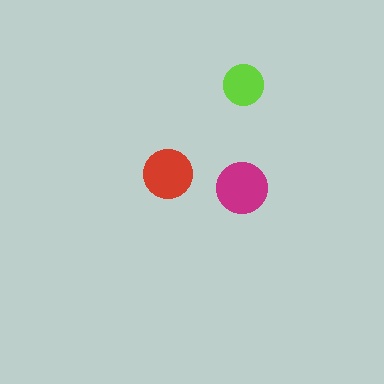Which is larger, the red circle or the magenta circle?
The magenta one.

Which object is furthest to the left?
The red circle is leftmost.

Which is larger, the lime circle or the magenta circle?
The magenta one.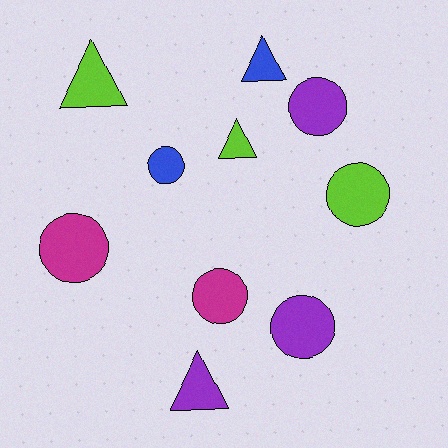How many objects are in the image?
There are 10 objects.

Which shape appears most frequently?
Circle, with 6 objects.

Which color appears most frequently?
Lime, with 3 objects.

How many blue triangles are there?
There is 1 blue triangle.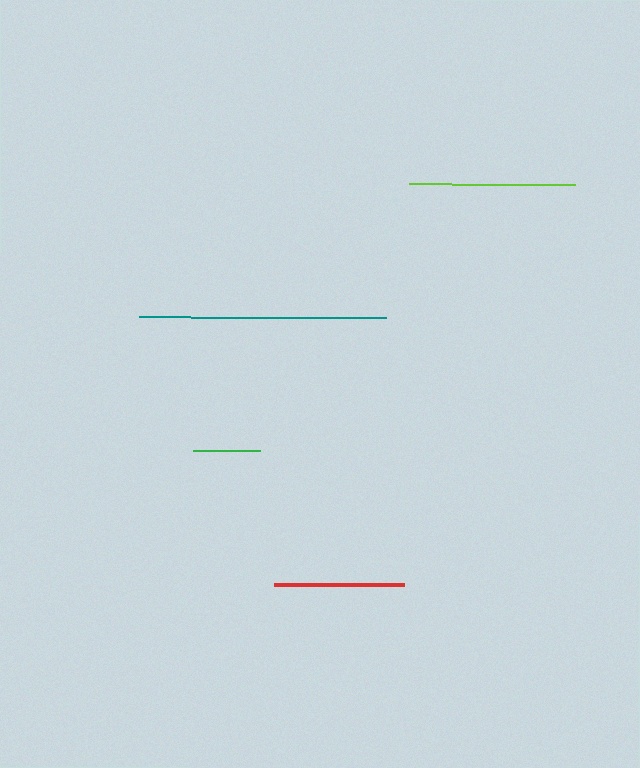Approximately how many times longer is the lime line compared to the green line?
The lime line is approximately 2.5 times the length of the green line.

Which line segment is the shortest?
The green line is the shortest at approximately 67 pixels.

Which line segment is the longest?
The teal line is the longest at approximately 246 pixels.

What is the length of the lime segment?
The lime segment is approximately 167 pixels long.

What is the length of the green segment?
The green segment is approximately 67 pixels long.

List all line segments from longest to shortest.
From longest to shortest: teal, lime, red, green.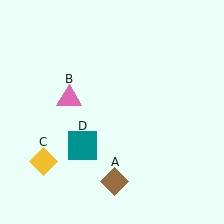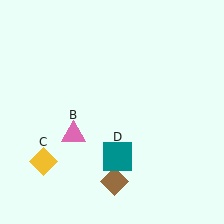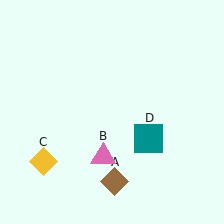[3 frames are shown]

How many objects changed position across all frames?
2 objects changed position: pink triangle (object B), teal square (object D).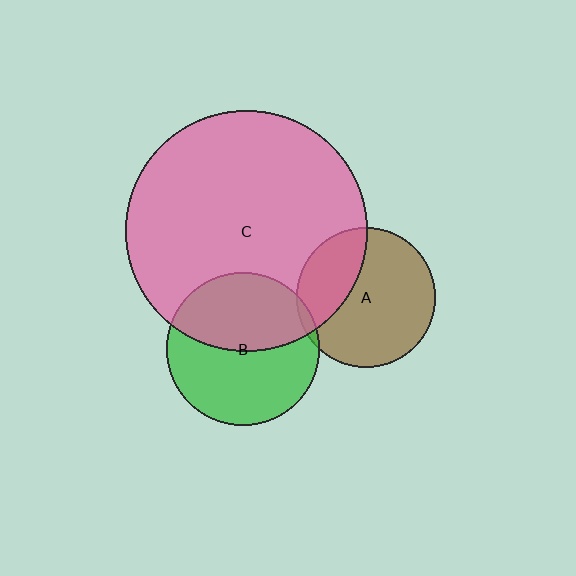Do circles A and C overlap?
Yes.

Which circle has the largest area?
Circle C (pink).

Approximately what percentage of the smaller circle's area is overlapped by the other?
Approximately 30%.